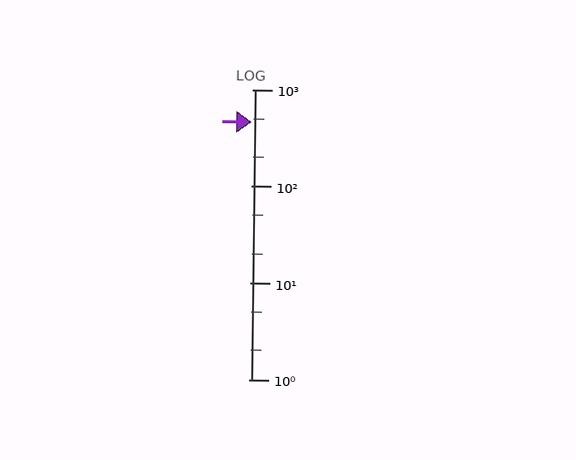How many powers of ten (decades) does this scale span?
The scale spans 3 decades, from 1 to 1000.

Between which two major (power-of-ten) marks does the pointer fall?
The pointer is between 100 and 1000.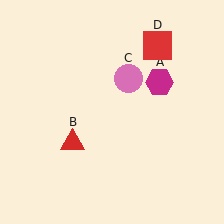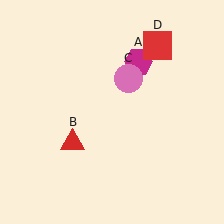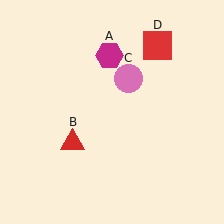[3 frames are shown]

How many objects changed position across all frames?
1 object changed position: magenta hexagon (object A).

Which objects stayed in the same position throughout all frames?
Red triangle (object B) and pink circle (object C) and red square (object D) remained stationary.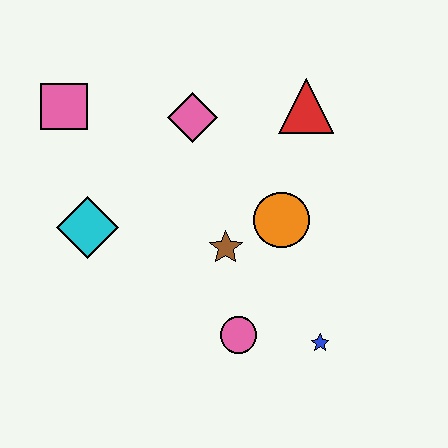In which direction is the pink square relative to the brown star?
The pink square is to the left of the brown star.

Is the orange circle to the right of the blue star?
No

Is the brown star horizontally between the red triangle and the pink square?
Yes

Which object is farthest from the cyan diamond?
The blue star is farthest from the cyan diamond.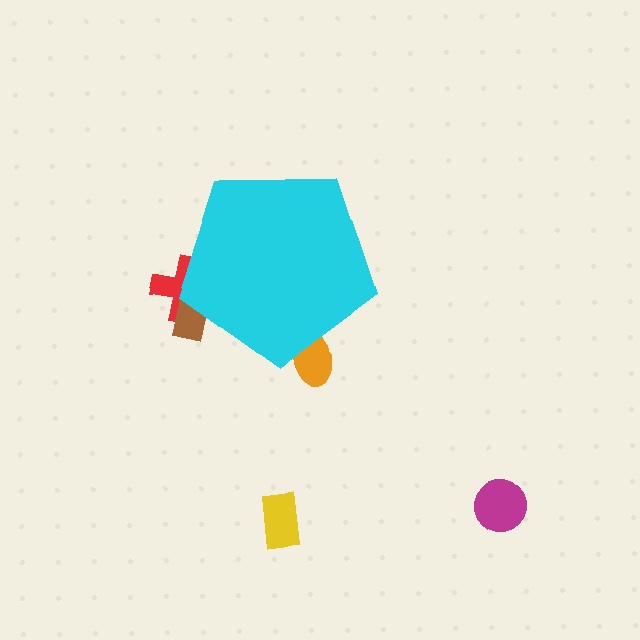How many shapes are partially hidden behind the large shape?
3 shapes are partially hidden.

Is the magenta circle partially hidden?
No, the magenta circle is fully visible.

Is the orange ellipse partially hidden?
Yes, the orange ellipse is partially hidden behind the cyan pentagon.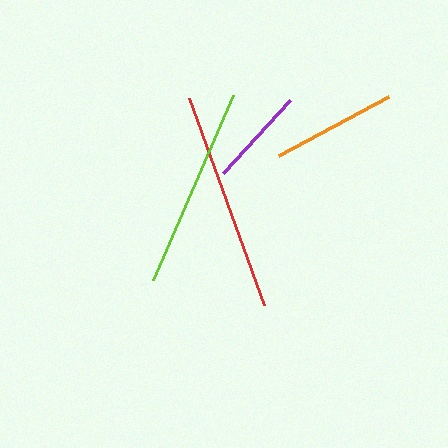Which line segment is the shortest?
The purple line is the shortest at approximately 99 pixels.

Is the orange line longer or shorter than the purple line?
The orange line is longer than the purple line.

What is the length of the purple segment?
The purple segment is approximately 99 pixels long.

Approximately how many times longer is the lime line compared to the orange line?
The lime line is approximately 1.6 times the length of the orange line.